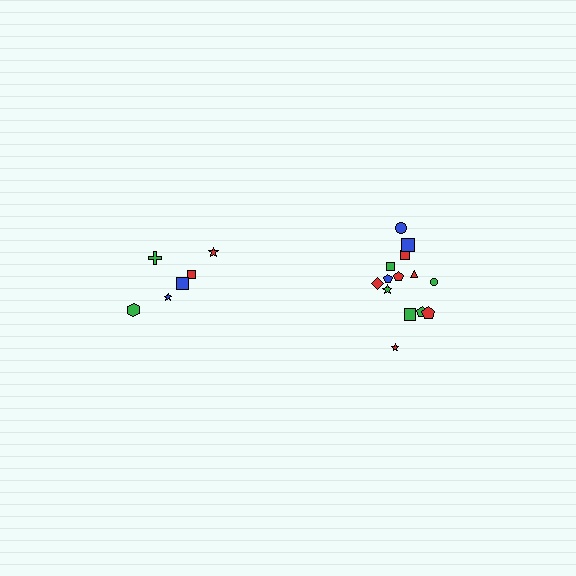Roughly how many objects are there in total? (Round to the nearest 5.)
Roughly 20 objects in total.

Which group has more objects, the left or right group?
The right group.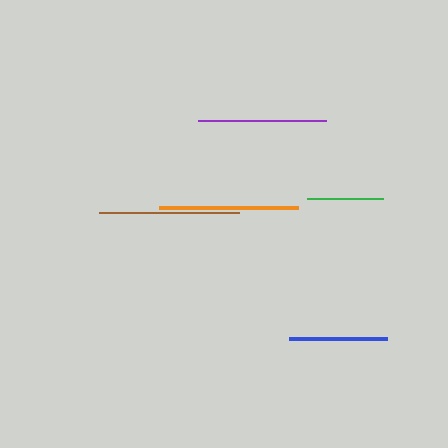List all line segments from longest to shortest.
From longest to shortest: brown, orange, purple, blue, green.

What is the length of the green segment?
The green segment is approximately 76 pixels long.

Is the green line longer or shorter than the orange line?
The orange line is longer than the green line.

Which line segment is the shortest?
The green line is the shortest at approximately 76 pixels.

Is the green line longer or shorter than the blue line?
The blue line is longer than the green line.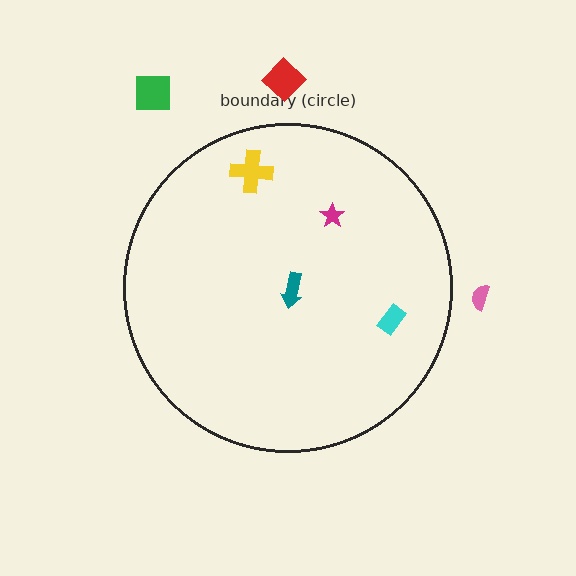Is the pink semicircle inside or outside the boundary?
Outside.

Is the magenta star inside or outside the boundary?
Inside.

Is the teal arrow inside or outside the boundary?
Inside.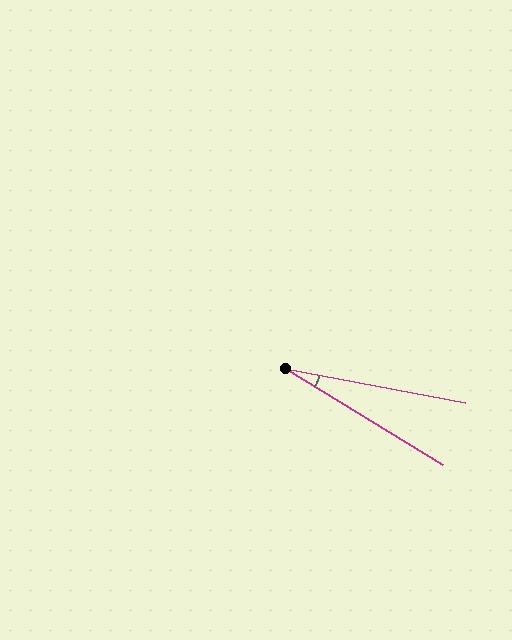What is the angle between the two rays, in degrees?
Approximately 21 degrees.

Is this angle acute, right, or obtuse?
It is acute.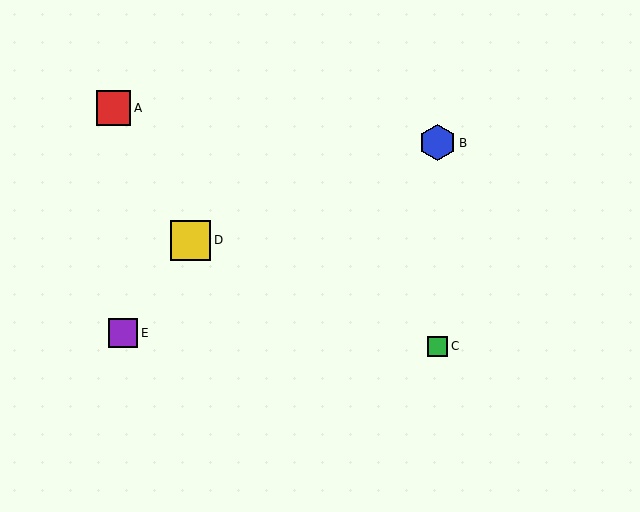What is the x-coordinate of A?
Object A is at x≈114.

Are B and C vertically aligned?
Yes, both are at x≈437.